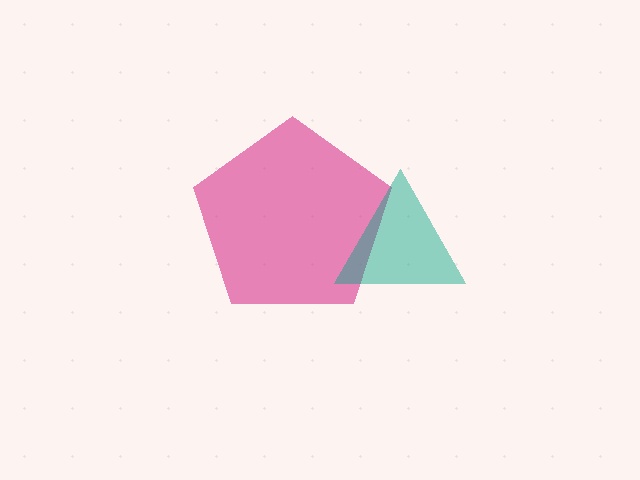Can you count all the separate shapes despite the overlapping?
Yes, there are 2 separate shapes.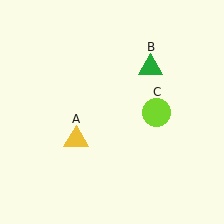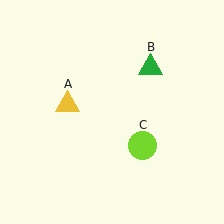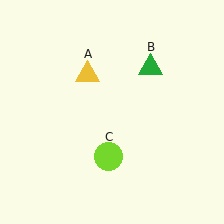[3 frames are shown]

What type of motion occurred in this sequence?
The yellow triangle (object A), lime circle (object C) rotated clockwise around the center of the scene.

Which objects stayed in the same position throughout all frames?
Green triangle (object B) remained stationary.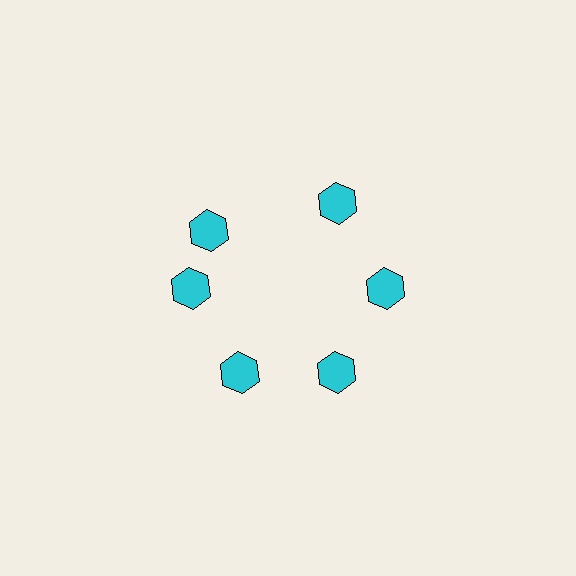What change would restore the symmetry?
The symmetry would be restored by rotating it back into even spacing with its neighbors so that all 6 hexagons sit at equal angles and equal distance from the center.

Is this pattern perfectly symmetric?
No. The 6 cyan hexagons are arranged in a ring, but one element near the 11 o'clock position is rotated out of alignment along the ring, breaking the 6-fold rotational symmetry.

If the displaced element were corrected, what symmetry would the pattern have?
It would have 6-fold rotational symmetry — the pattern would map onto itself every 60 degrees.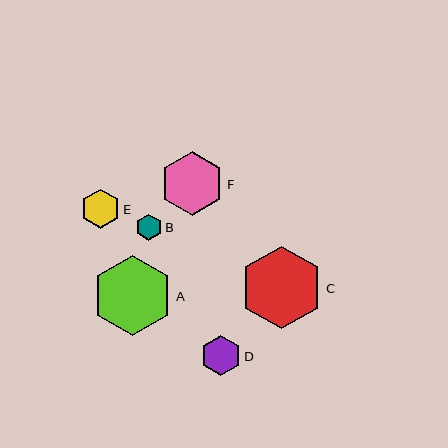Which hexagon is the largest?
Hexagon C is the largest with a size of approximately 83 pixels.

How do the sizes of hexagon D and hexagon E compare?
Hexagon D and hexagon E are approximately the same size.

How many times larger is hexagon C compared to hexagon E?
Hexagon C is approximately 2.1 times the size of hexagon E.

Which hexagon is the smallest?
Hexagon B is the smallest with a size of approximately 26 pixels.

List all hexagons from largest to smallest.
From largest to smallest: C, A, F, D, E, B.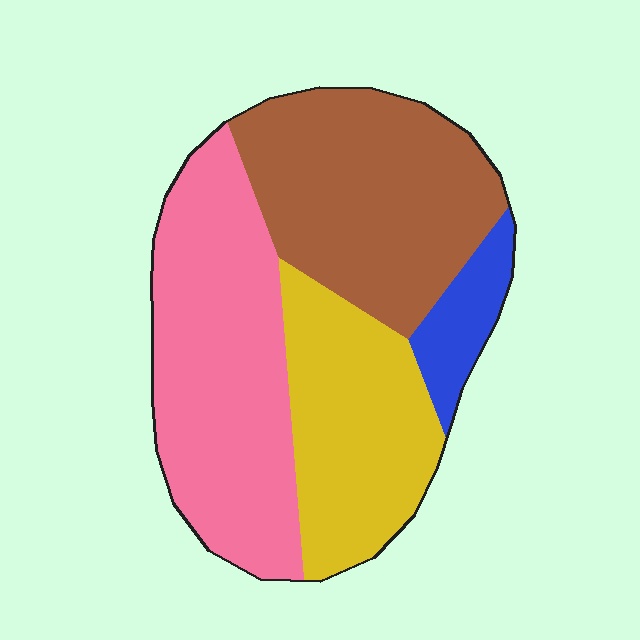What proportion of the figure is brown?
Brown takes up between a quarter and a half of the figure.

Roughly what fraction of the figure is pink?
Pink covers about 35% of the figure.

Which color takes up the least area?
Blue, at roughly 5%.